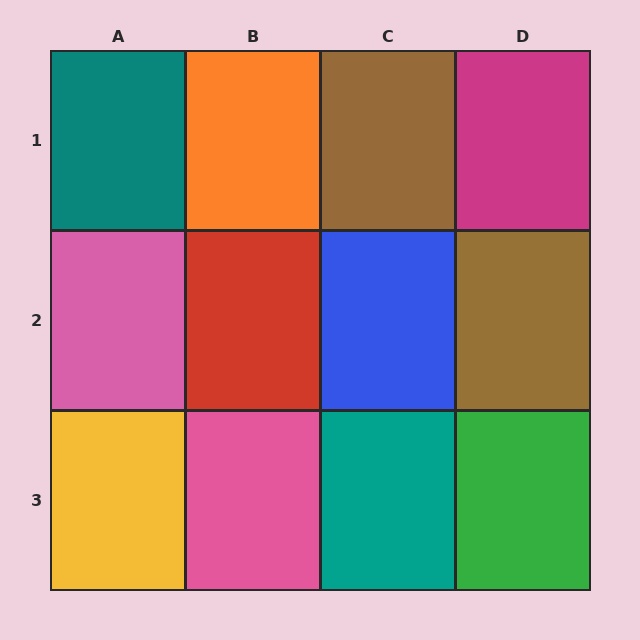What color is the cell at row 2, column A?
Pink.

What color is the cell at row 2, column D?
Brown.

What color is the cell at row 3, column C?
Teal.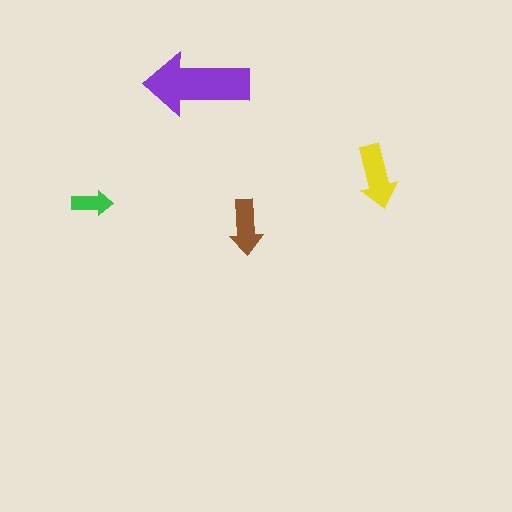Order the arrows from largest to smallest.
the purple one, the yellow one, the brown one, the green one.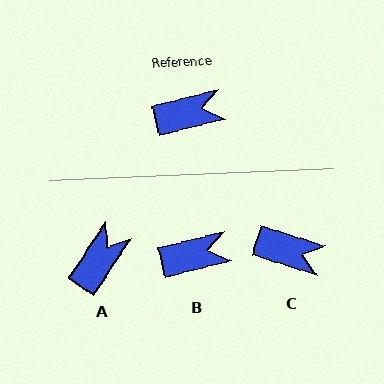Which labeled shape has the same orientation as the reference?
B.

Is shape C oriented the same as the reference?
No, it is off by about 31 degrees.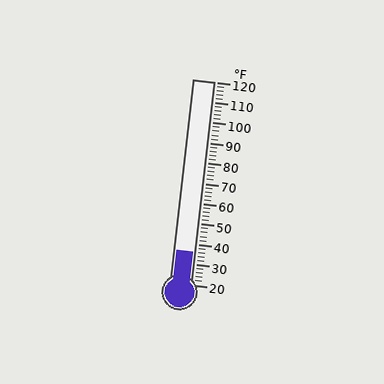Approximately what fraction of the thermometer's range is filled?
The thermometer is filled to approximately 15% of its range.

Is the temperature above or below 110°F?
The temperature is below 110°F.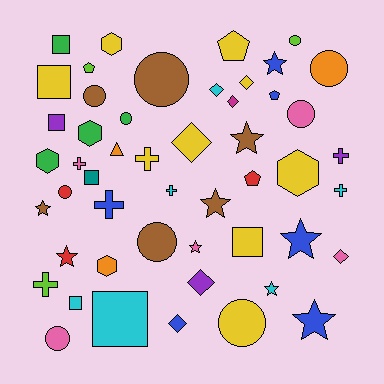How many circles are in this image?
There are 10 circles.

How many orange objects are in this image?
There are 3 orange objects.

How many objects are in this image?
There are 50 objects.